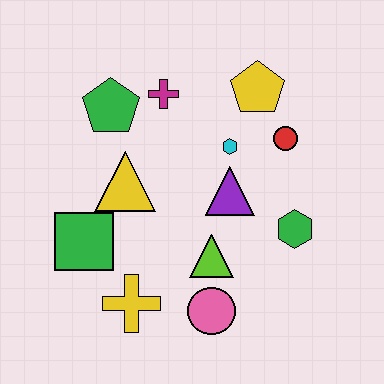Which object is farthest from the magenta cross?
The pink circle is farthest from the magenta cross.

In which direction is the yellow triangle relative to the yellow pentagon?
The yellow triangle is to the left of the yellow pentagon.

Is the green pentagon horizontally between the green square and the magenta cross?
Yes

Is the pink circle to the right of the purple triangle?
No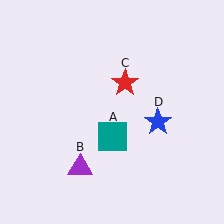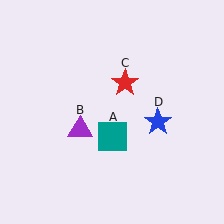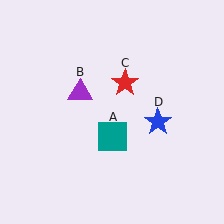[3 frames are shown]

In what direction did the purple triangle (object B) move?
The purple triangle (object B) moved up.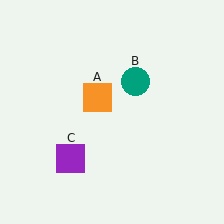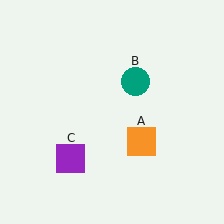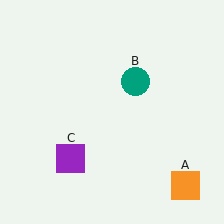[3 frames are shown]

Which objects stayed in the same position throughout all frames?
Teal circle (object B) and purple square (object C) remained stationary.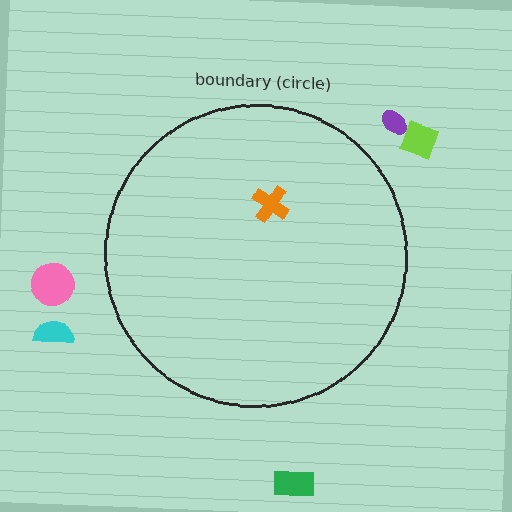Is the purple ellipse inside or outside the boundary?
Outside.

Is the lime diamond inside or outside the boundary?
Outside.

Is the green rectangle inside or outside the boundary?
Outside.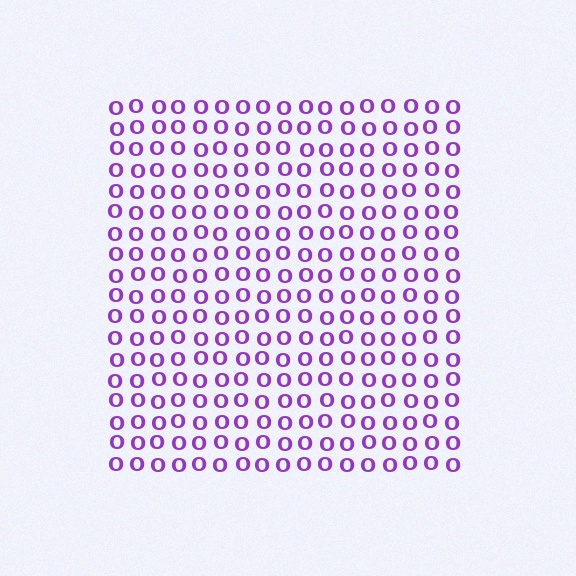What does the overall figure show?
The overall figure shows a square.